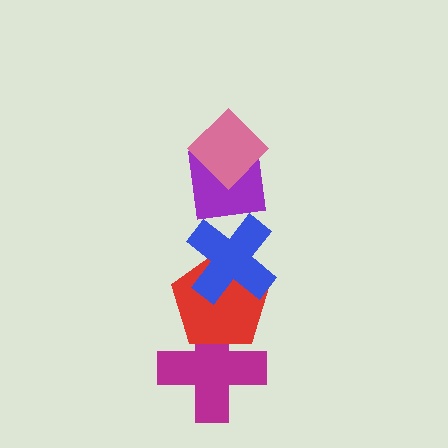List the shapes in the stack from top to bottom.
From top to bottom: the pink diamond, the purple square, the blue cross, the red pentagon, the magenta cross.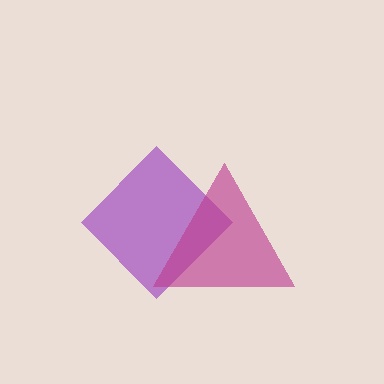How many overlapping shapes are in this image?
There are 2 overlapping shapes in the image.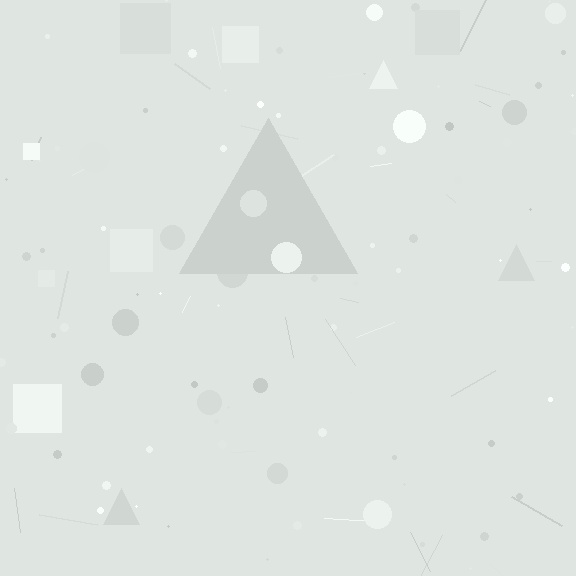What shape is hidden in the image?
A triangle is hidden in the image.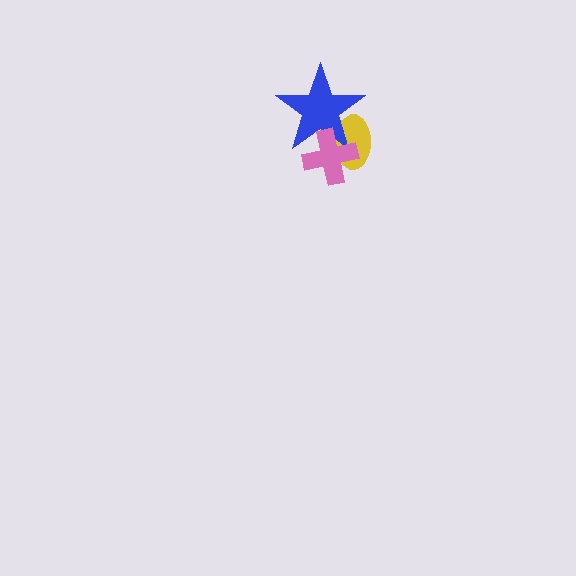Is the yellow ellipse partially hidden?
Yes, it is partially covered by another shape.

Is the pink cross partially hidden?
No, no other shape covers it.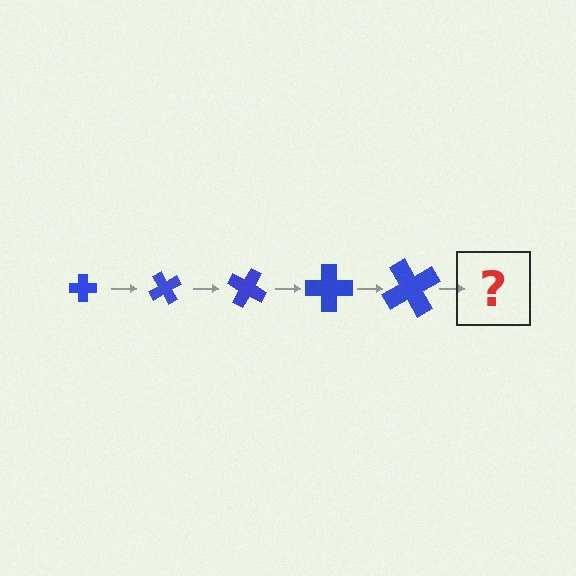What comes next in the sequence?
The next element should be a cross, larger than the previous one and rotated 300 degrees from the start.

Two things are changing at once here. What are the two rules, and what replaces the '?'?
The two rules are that the cross grows larger each step and it rotates 60 degrees each step. The '?' should be a cross, larger than the previous one and rotated 300 degrees from the start.